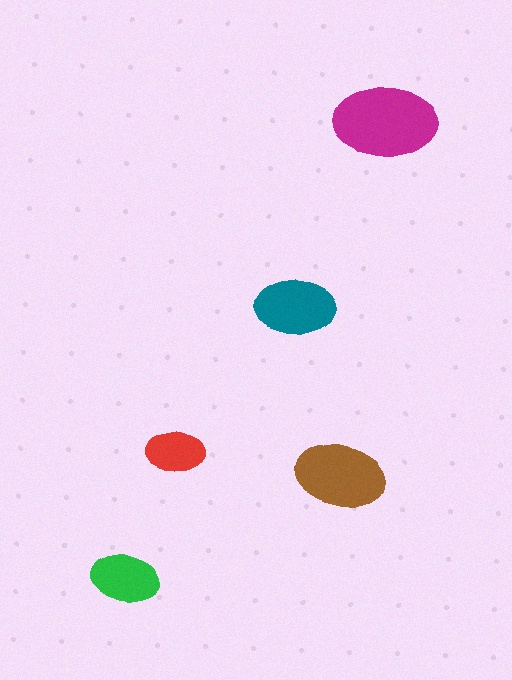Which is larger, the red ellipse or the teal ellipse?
The teal one.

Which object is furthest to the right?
The magenta ellipse is rightmost.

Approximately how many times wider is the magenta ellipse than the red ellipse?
About 1.5 times wider.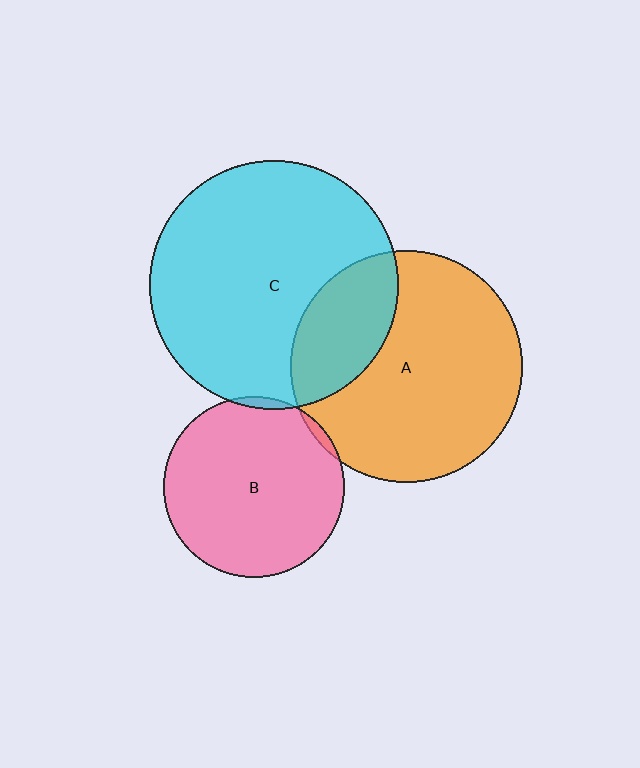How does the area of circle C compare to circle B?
Approximately 1.9 times.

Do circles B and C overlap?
Yes.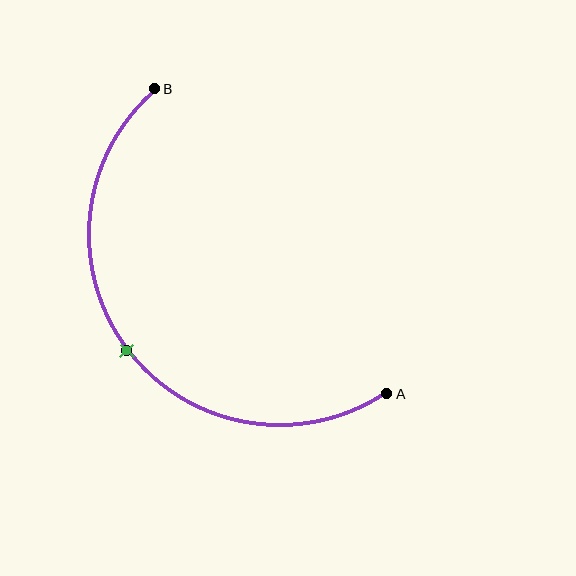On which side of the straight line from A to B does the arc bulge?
The arc bulges below and to the left of the straight line connecting A and B.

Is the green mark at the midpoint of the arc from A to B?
Yes. The green mark lies on the arc at equal arc-length from both A and B — it is the arc midpoint.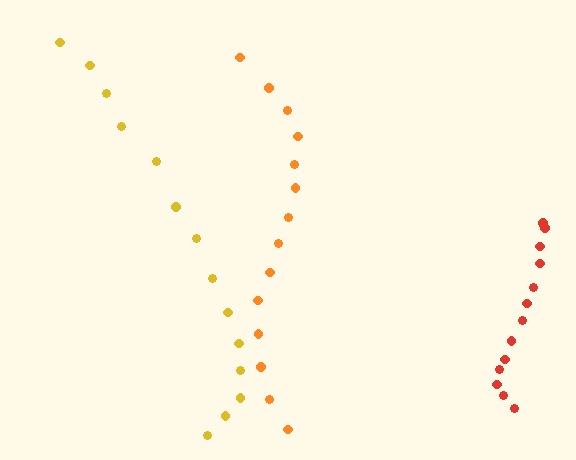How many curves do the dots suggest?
There are 3 distinct paths.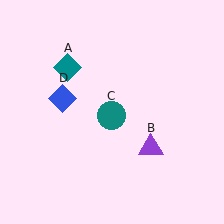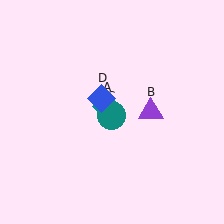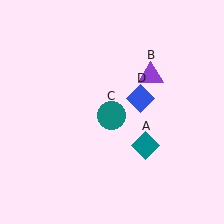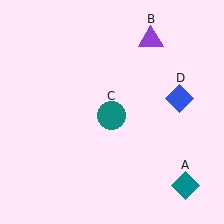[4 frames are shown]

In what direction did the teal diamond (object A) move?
The teal diamond (object A) moved down and to the right.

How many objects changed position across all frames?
3 objects changed position: teal diamond (object A), purple triangle (object B), blue diamond (object D).